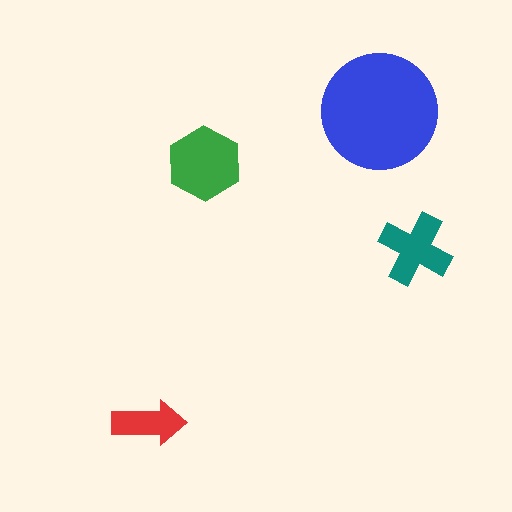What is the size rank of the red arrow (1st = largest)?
4th.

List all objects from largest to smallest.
The blue circle, the green hexagon, the teal cross, the red arrow.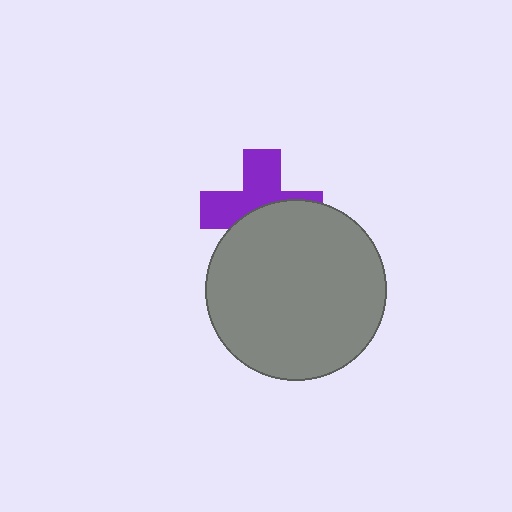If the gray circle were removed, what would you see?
You would see the complete purple cross.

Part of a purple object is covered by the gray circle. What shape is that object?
It is a cross.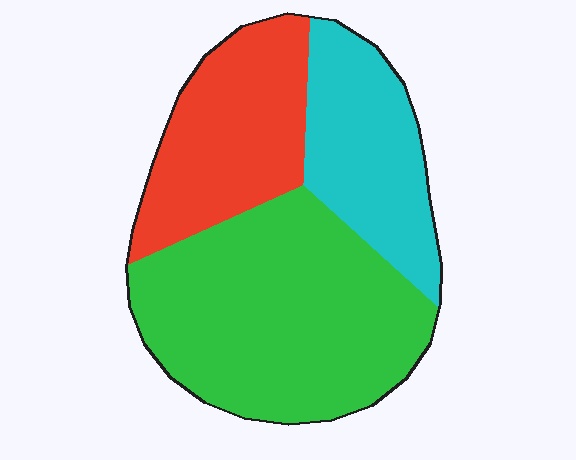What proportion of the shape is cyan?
Cyan covers about 25% of the shape.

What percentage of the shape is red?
Red takes up about one quarter (1/4) of the shape.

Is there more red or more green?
Green.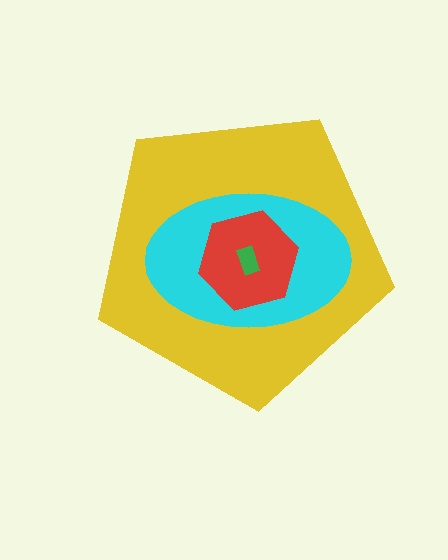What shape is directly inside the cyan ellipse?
The red hexagon.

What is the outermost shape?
The yellow pentagon.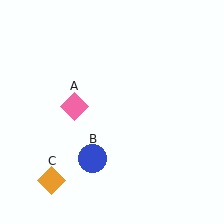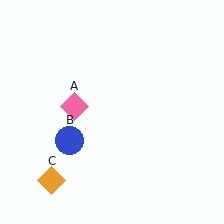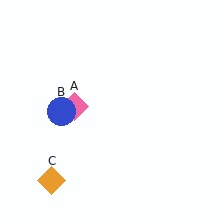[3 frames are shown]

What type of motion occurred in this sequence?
The blue circle (object B) rotated clockwise around the center of the scene.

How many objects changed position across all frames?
1 object changed position: blue circle (object B).